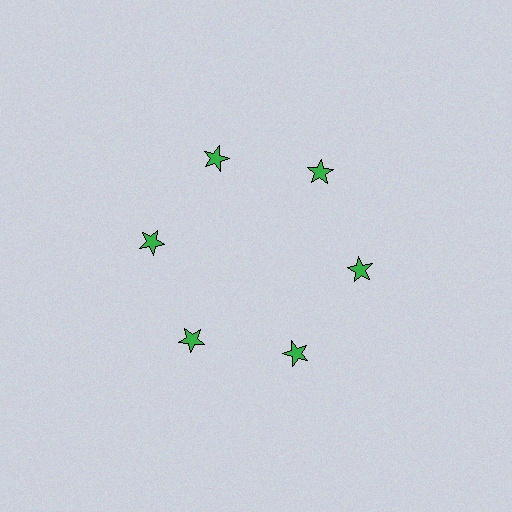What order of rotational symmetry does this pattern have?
This pattern has 6-fold rotational symmetry.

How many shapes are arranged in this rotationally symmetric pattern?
There are 6 shapes, arranged in 6 groups of 1.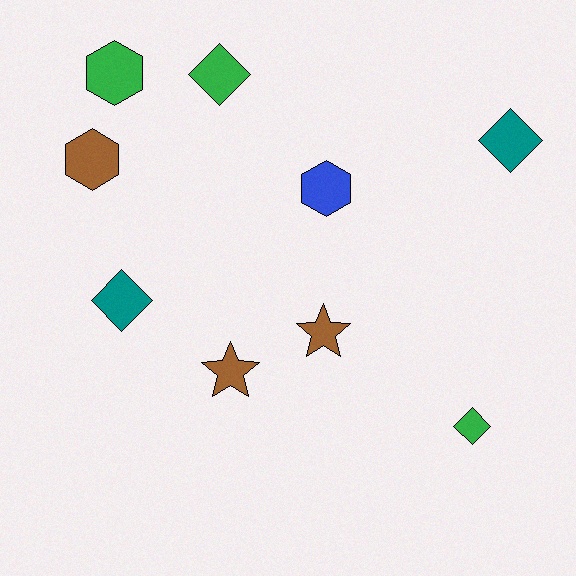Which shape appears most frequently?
Diamond, with 4 objects.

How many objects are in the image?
There are 9 objects.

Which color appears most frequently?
Brown, with 3 objects.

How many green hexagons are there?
There is 1 green hexagon.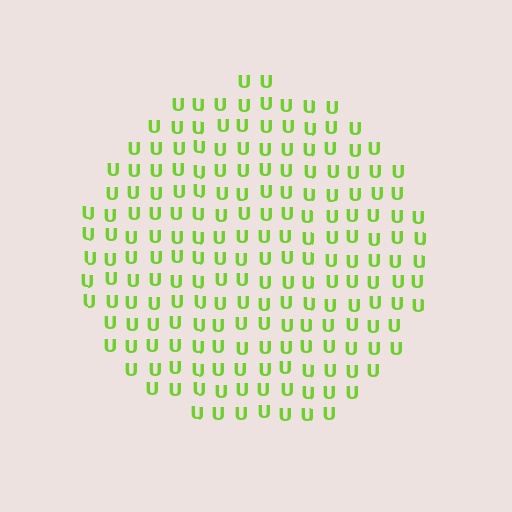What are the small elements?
The small elements are letter U's.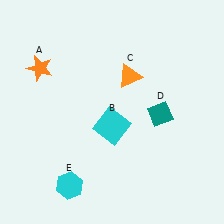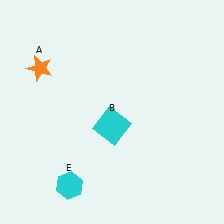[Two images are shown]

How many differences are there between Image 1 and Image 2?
There are 2 differences between the two images.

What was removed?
The orange triangle (C), the teal diamond (D) were removed in Image 2.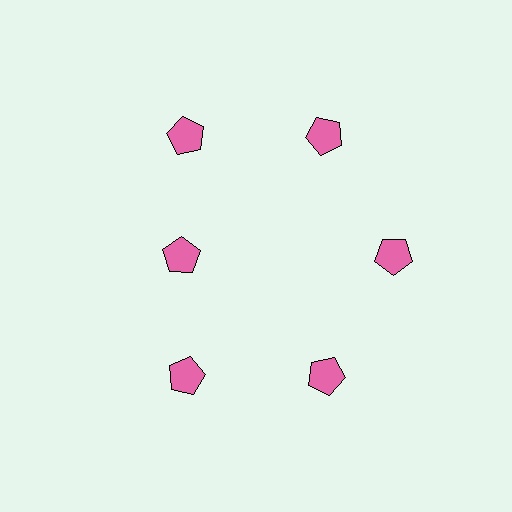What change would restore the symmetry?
The symmetry would be restored by moving it outward, back onto the ring so that all 6 pentagons sit at equal angles and equal distance from the center.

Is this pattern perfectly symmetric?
No. The 6 pink pentagons are arranged in a ring, but one element near the 9 o'clock position is pulled inward toward the center, breaking the 6-fold rotational symmetry.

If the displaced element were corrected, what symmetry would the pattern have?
It would have 6-fold rotational symmetry — the pattern would map onto itself every 60 degrees.